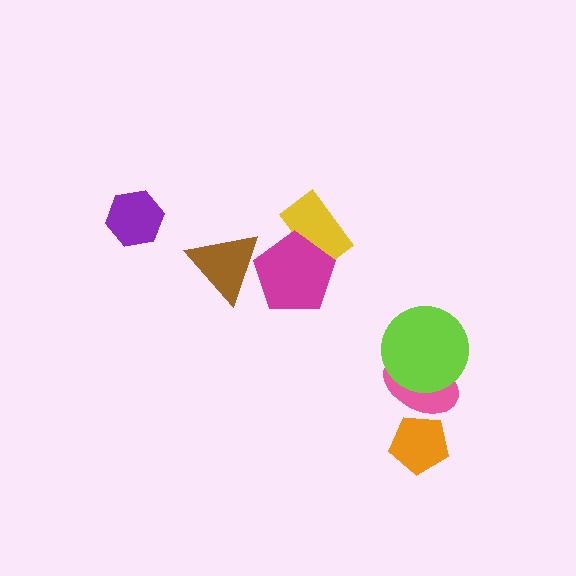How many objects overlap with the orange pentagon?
1 object overlaps with the orange pentagon.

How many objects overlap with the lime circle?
1 object overlaps with the lime circle.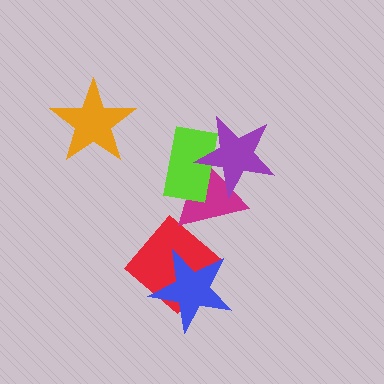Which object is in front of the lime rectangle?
The purple star is in front of the lime rectangle.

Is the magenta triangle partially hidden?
Yes, it is partially covered by another shape.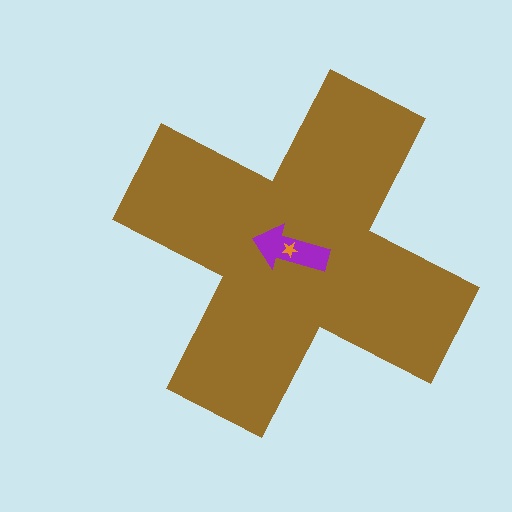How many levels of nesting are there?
3.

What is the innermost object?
The orange star.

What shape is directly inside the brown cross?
The purple arrow.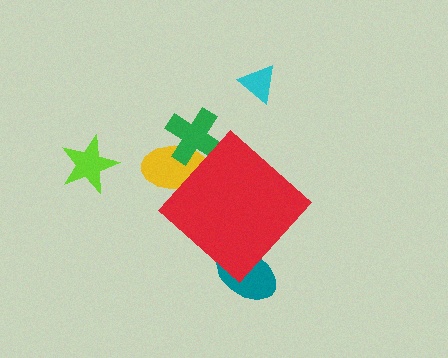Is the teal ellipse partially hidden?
Yes, the teal ellipse is partially hidden behind the red diamond.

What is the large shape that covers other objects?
A red diamond.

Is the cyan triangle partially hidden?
No, the cyan triangle is fully visible.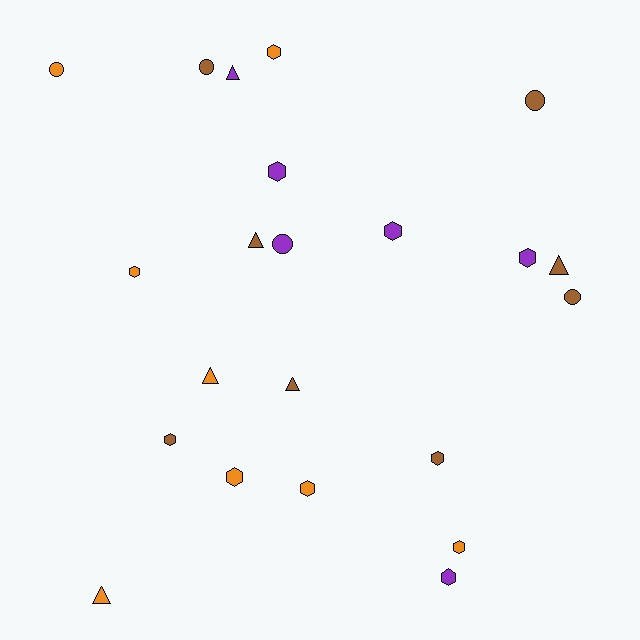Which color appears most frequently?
Brown, with 8 objects.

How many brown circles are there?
There are 3 brown circles.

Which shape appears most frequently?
Hexagon, with 11 objects.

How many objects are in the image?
There are 22 objects.